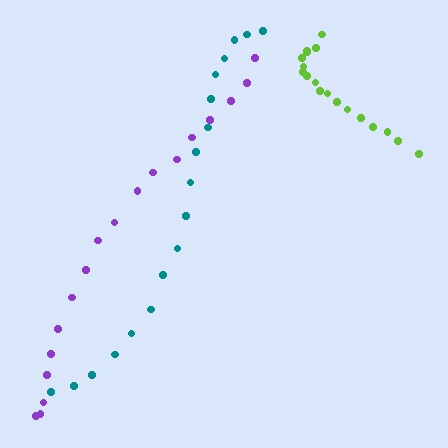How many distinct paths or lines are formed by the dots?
There are 3 distinct paths.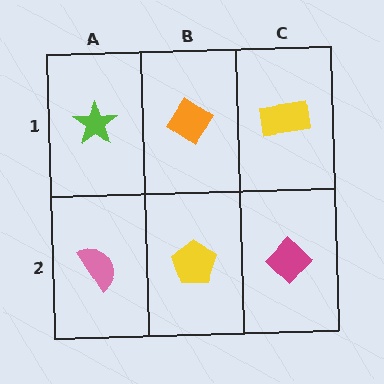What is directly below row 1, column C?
A magenta diamond.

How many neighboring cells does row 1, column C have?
2.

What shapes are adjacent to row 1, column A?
A pink semicircle (row 2, column A), an orange diamond (row 1, column B).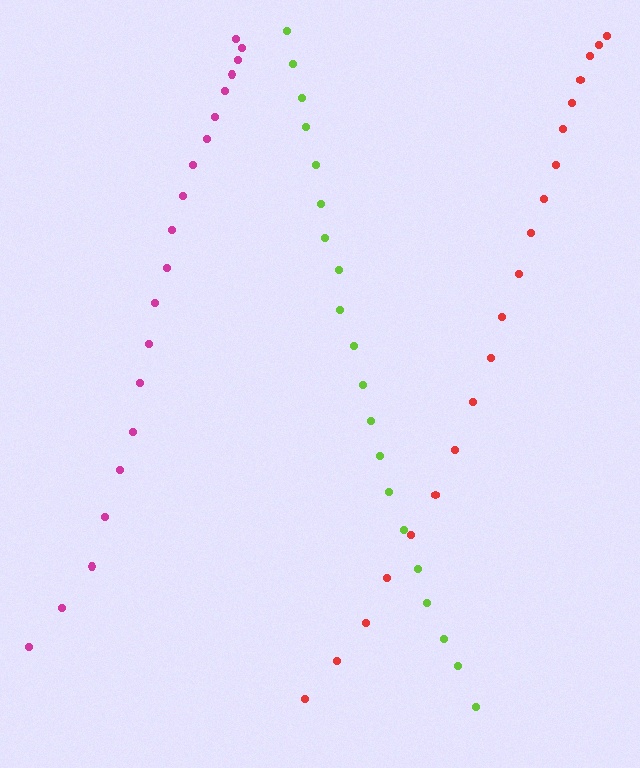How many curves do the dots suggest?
There are 3 distinct paths.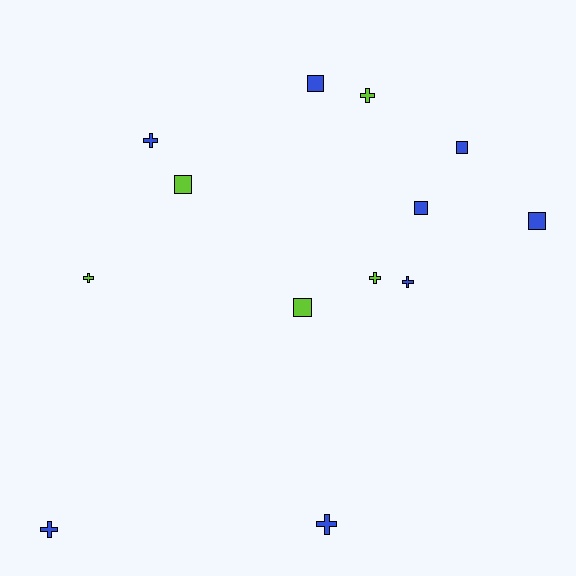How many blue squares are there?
There are 4 blue squares.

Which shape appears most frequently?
Cross, with 7 objects.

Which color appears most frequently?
Blue, with 8 objects.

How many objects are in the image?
There are 13 objects.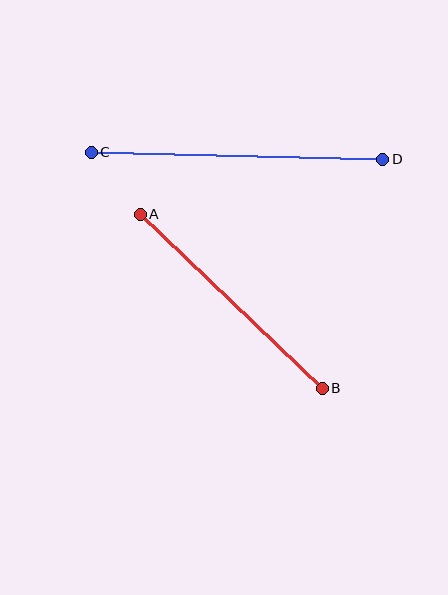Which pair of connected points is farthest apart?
Points C and D are farthest apart.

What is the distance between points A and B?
The distance is approximately 252 pixels.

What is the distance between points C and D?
The distance is approximately 291 pixels.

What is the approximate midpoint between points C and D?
The midpoint is at approximately (237, 156) pixels.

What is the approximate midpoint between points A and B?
The midpoint is at approximately (231, 301) pixels.